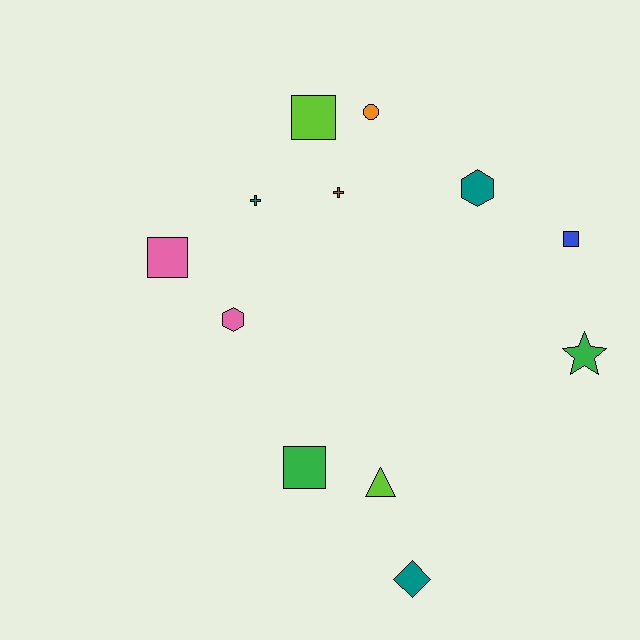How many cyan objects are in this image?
There are no cyan objects.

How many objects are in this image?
There are 12 objects.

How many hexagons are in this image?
There are 2 hexagons.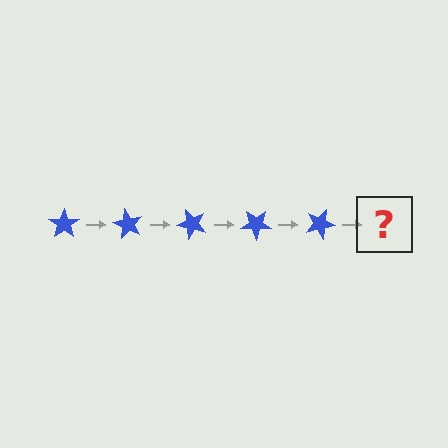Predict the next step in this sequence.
The next step is a blue star rotated 300 degrees.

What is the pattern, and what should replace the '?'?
The pattern is that the star rotates 60 degrees each step. The '?' should be a blue star rotated 300 degrees.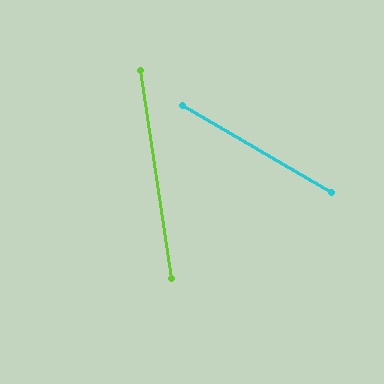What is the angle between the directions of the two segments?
Approximately 51 degrees.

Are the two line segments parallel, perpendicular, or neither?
Neither parallel nor perpendicular — they differ by about 51°.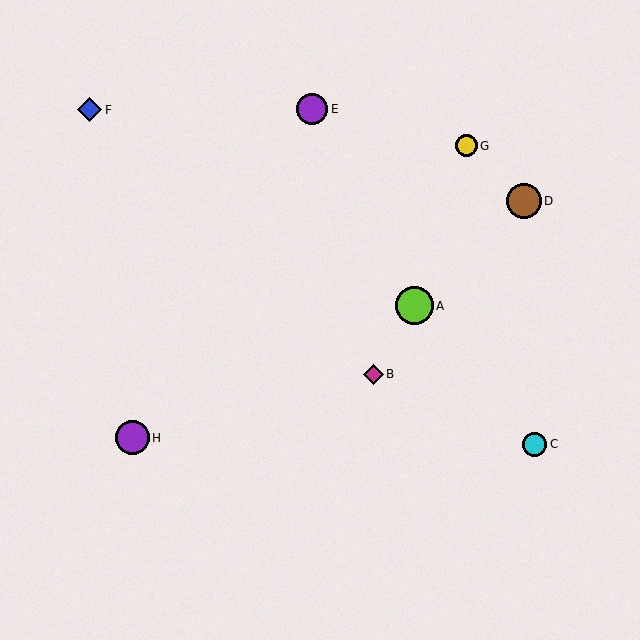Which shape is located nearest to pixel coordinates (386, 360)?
The magenta diamond (labeled B) at (373, 374) is nearest to that location.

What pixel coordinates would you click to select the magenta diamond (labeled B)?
Click at (373, 374) to select the magenta diamond B.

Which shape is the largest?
The lime circle (labeled A) is the largest.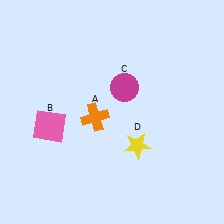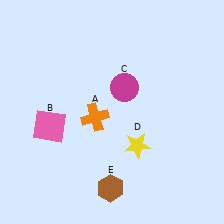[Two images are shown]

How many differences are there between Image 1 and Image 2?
There is 1 difference between the two images.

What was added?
A brown hexagon (E) was added in Image 2.